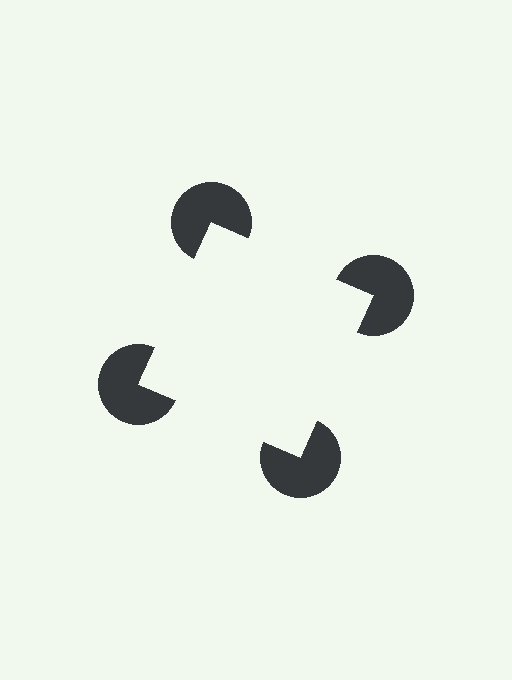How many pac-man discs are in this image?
There are 4 — one at each vertex of the illusory square.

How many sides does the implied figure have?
4 sides.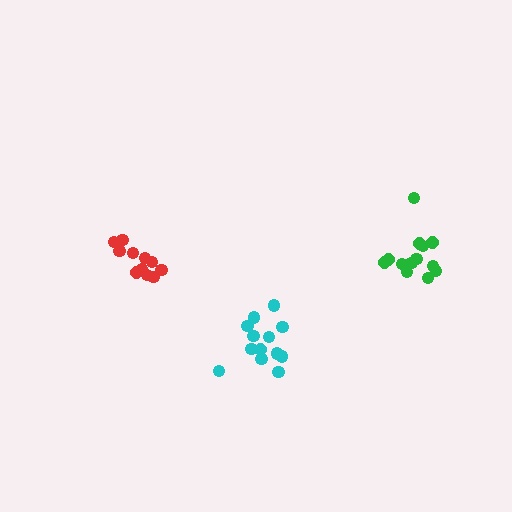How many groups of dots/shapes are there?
There are 3 groups.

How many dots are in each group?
Group 1: 13 dots, Group 2: 13 dots, Group 3: 11 dots (37 total).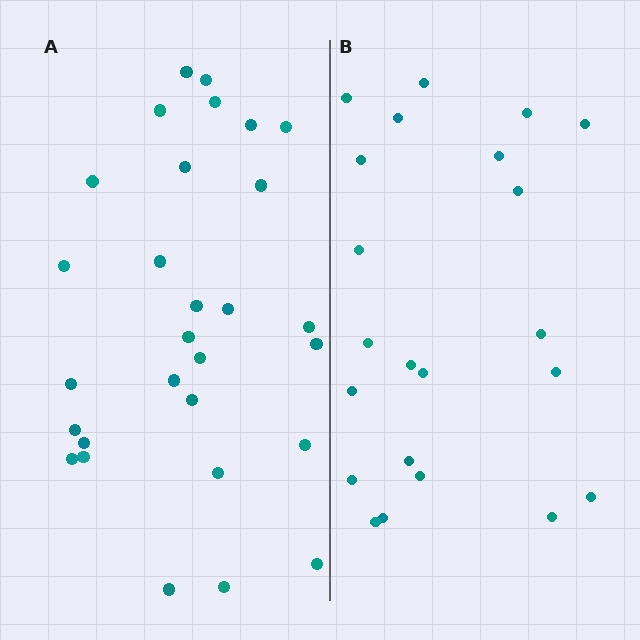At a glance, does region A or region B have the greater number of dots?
Region A (the left region) has more dots.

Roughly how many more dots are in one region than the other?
Region A has roughly 8 or so more dots than region B.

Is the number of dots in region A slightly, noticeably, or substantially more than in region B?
Region A has noticeably more, but not dramatically so. The ratio is roughly 1.3 to 1.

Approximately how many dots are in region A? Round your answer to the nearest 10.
About 30 dots. (The exact count is 29, which rounds to 30.)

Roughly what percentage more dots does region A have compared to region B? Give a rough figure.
About 30% more.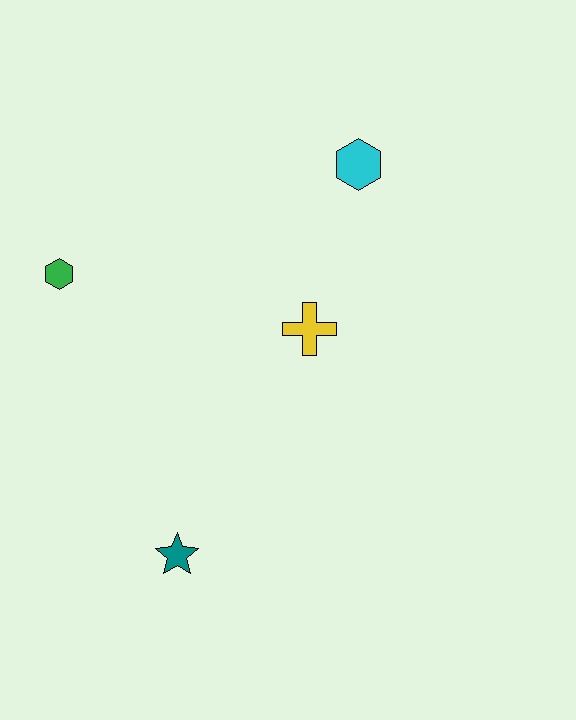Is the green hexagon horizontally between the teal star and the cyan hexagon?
No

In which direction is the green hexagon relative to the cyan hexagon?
The green hexagon is to the left of the cyan hexagon.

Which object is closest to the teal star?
The yellow cross is closest to the teal star.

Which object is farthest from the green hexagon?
The cyan hexagon is farthest from the green hexagon.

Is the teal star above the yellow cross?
No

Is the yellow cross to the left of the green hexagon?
No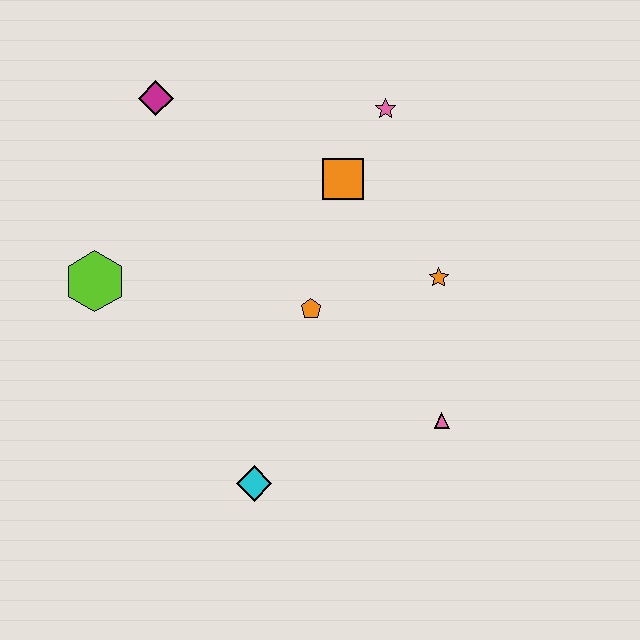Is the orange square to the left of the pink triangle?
Yes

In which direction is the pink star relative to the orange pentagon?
The pink star is above the orange pentagon.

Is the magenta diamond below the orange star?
No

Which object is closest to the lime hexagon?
The magenta diamond is closest to the lime hexagon.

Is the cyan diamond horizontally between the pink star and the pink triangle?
No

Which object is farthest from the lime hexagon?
The pink triangle is farthest from the lime hexagon.